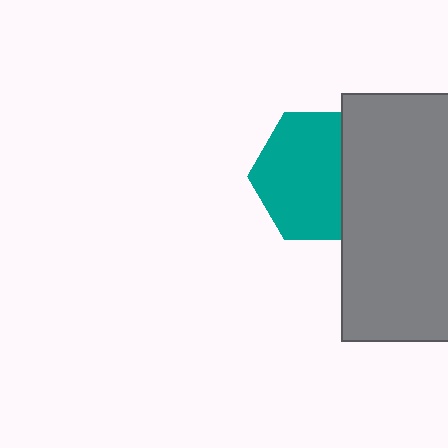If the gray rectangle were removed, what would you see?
You would see the complete teal hexagon.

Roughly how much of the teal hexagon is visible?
Most of it is visible (roughly 69%).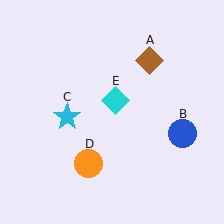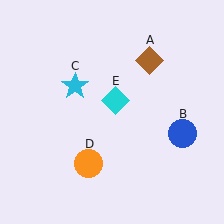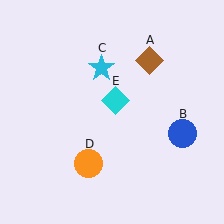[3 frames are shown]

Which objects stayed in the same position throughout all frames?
Brown diamond (object A) and blue circle (object B) and orange circle (object D) and cyan diamond (object E) remained stationary.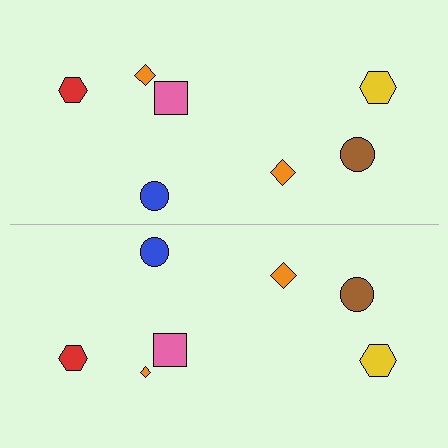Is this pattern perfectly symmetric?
No, the pattern is not perfectly symmetric. The orange diamond on the bottom side has a different size than its mirror counterpart.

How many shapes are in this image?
There are 14 shapes in this image.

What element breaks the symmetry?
The orange diamond on the bottom side has a different size than its mirror counterpart.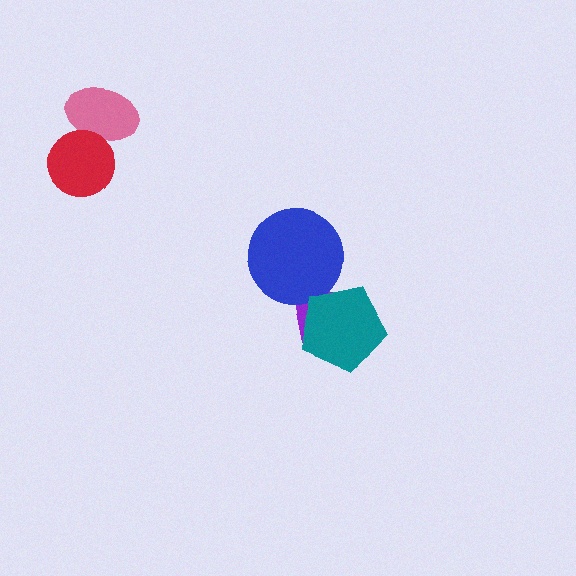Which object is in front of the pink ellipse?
The red circle is in front of the pink ellipse.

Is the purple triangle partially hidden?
Yes, it is partially covered by another shape.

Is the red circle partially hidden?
No, no other shape covers it.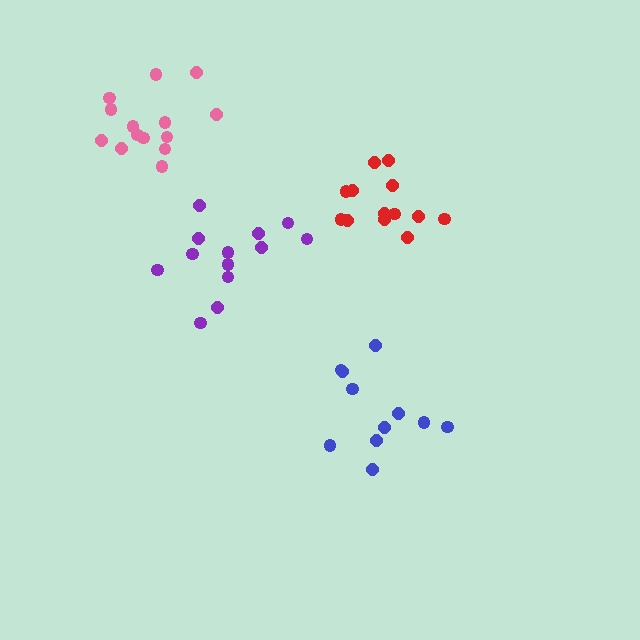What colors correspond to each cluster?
The clusters are colored: red, blue, purple, pink.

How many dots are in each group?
Group 1: 13 dots, Group 2: 11 dots, Group 3: 13 dots, Group 4: 14 dots (51 total).